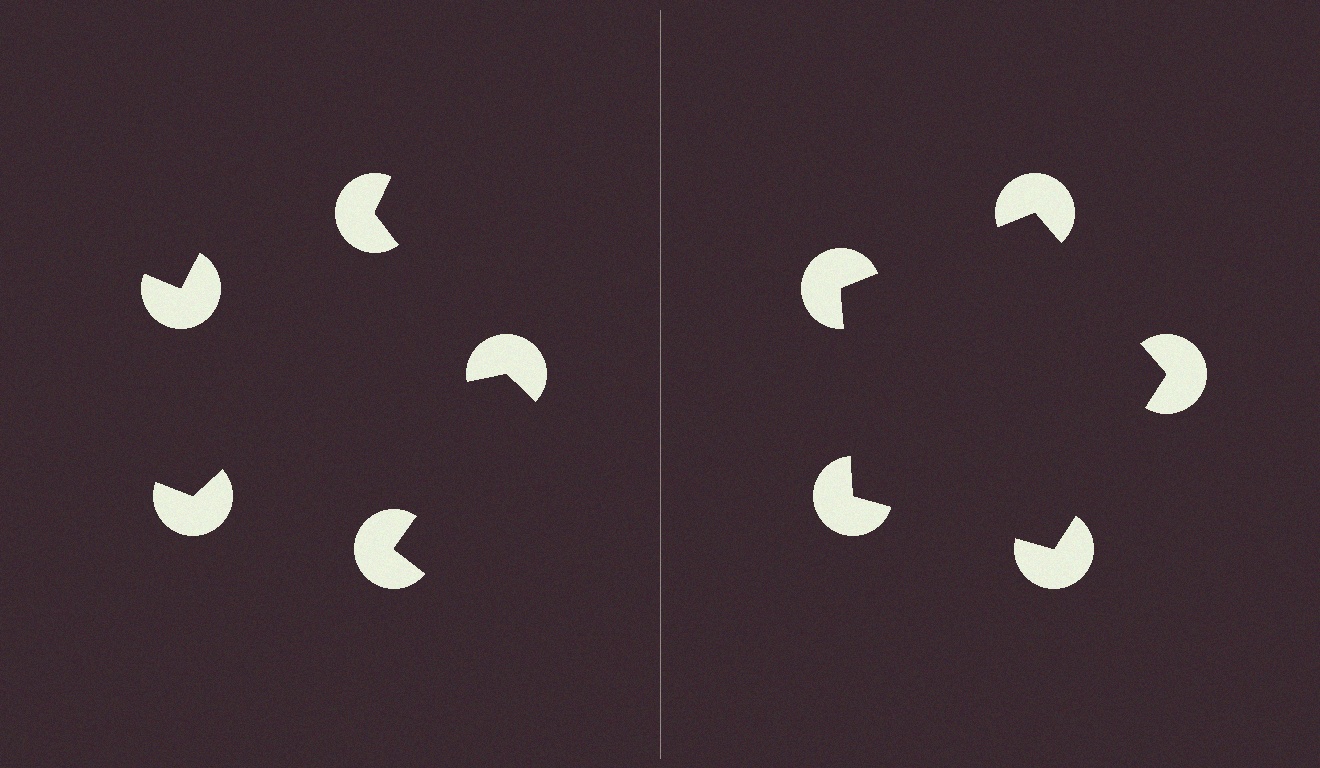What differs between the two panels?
The pac-man discs are positioned identically on both sides; only the wedge orientations differ. On the right they align to a pentagon; on the left they are misaligned.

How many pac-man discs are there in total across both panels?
10 — 5 on each side.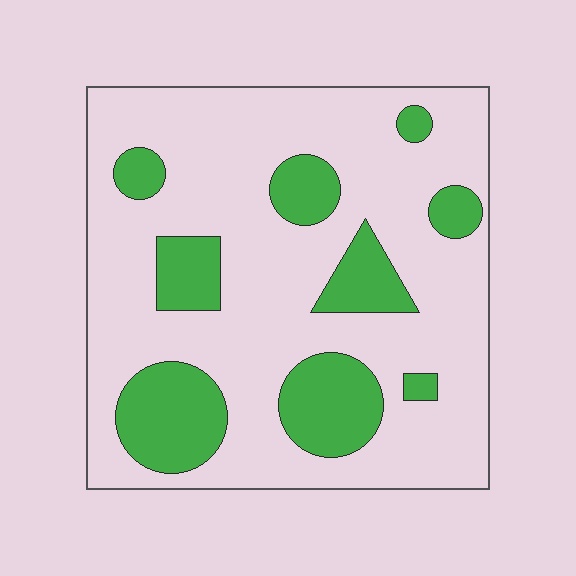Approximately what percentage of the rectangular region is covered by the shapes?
Approximately 25%.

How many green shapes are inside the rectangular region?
9.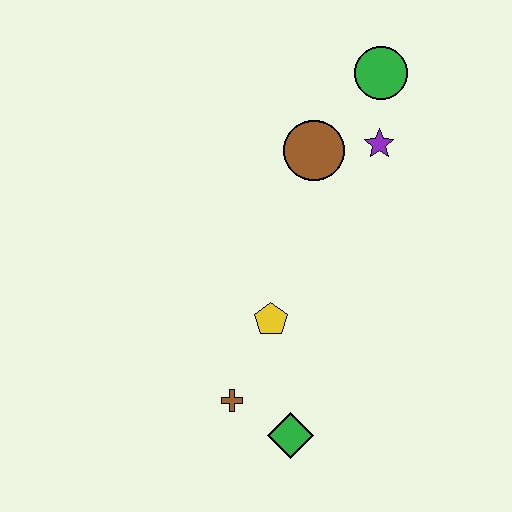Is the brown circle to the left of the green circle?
Yes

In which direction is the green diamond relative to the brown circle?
The green diamond is below the brown circle.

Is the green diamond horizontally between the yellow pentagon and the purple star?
Yes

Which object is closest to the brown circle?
The purple star is closest to the brown circle.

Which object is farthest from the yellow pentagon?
The green circle is farthest from the yellow pentagon.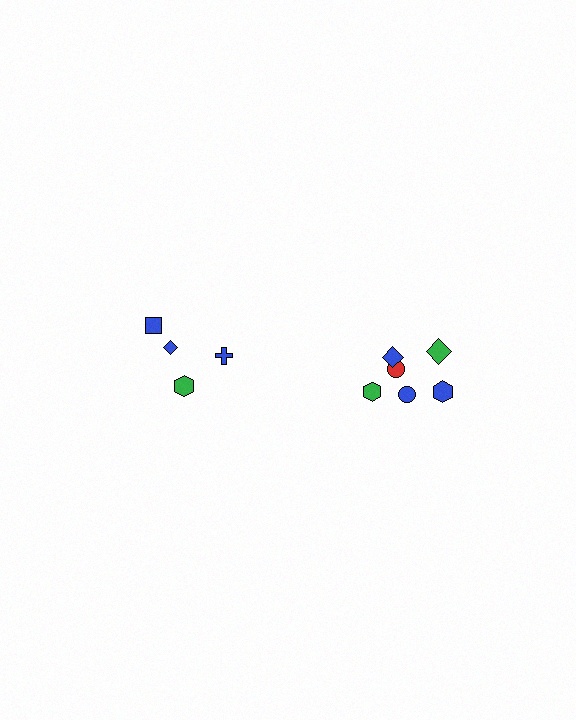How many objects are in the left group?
There are 4 objects.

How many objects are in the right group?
There are 6 objects.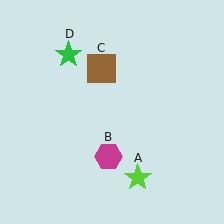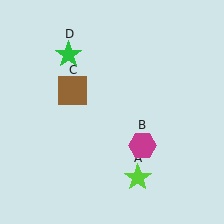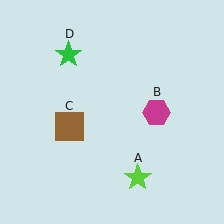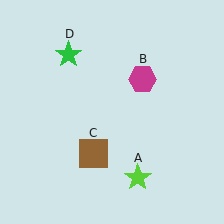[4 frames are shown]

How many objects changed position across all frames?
2 objects changed position: magenta hexagon (object B), brown square (object C).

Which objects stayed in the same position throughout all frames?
Lime star (object A) and green star (object D) remained stationary.